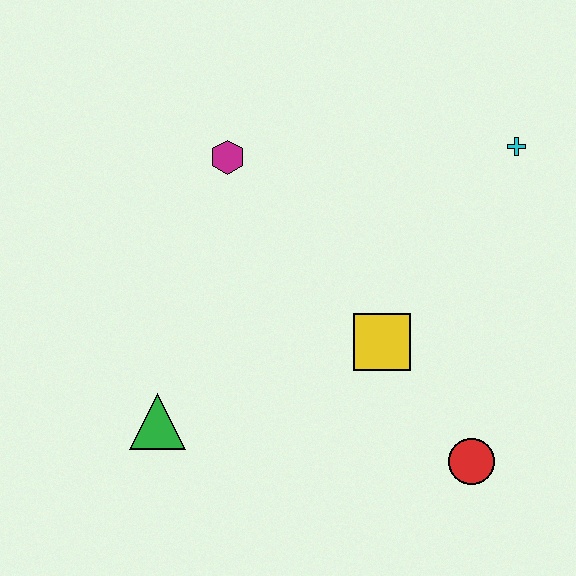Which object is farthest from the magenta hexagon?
The red circle is farthest from the magenta hexagon.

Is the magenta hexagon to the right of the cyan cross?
No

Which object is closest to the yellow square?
The red circle is closest to the yellow square.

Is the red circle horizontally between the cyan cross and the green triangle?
Yes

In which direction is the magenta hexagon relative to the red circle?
The magenta hexagon is above the red circle.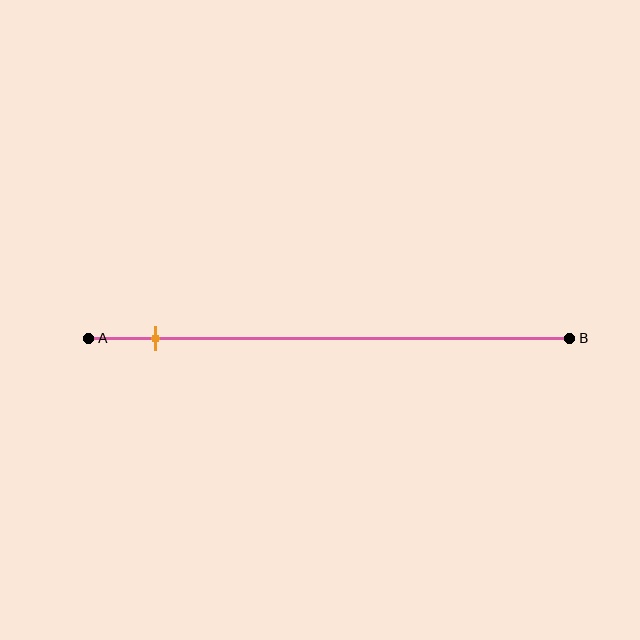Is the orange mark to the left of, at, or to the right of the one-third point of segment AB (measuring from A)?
The orange mark is to the left of the one-third point of segment AB.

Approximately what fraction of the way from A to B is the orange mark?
The orange mark is approximately 15% of the way from A to B.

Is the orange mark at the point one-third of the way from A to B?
No, the mark is at about 15% from A, not at the 33% one-third point.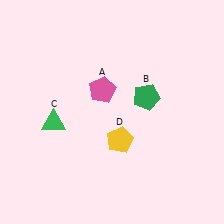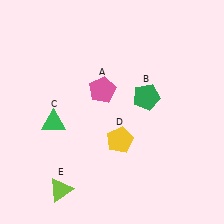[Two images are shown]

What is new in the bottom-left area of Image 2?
A lime triangle (E) was added in the bottom-left area of Image 2.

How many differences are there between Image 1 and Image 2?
There is 1 difference between the two images.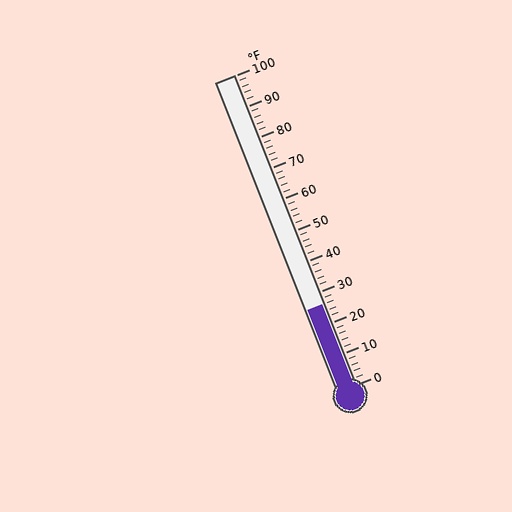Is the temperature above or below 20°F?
The temperature is above 20°F.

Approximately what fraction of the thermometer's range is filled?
The thermometer is filled to approximately 25% of its range.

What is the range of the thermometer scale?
The thermometer scale ranges from 0°F to 100°F.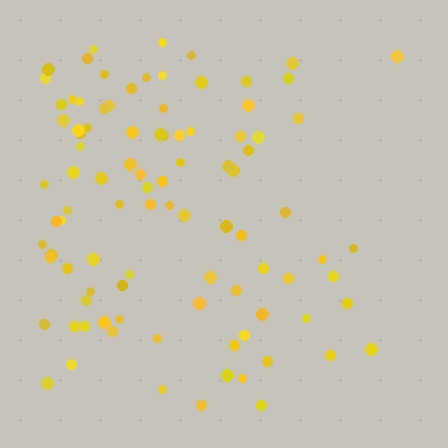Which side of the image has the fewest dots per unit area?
The right.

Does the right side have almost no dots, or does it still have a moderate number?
Still a moderate number, just noticeably fewer than the left.